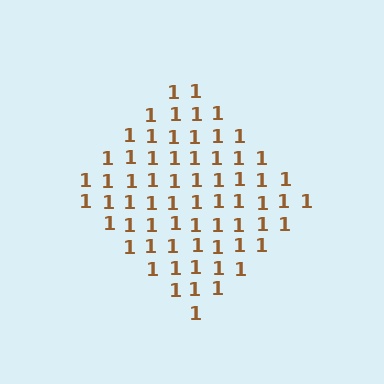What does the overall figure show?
The overall figure shows a diamond.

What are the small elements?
The small elements are digit 1's.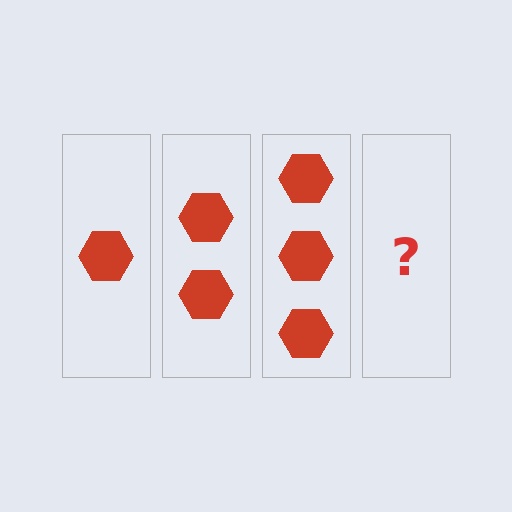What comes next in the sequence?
The next element should be 4 hexagons.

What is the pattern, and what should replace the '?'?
The pattern is that each step adds one more hexagon. The '?' should be 4 hexagons.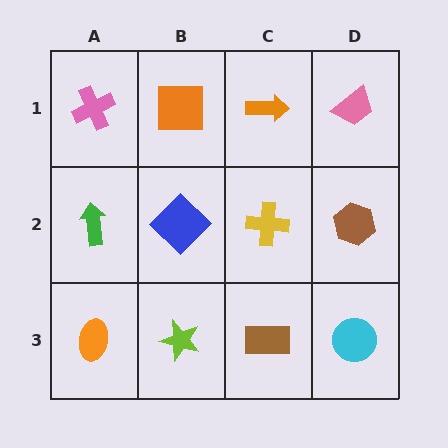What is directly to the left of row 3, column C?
A lime star.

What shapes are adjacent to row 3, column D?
A brown hexagon (row 2, column D), a brown rectangle (row 3, column C).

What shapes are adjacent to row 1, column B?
A blue diamond (row 2, column B), a pink cross (row 1, column A), an orange arrow (row 1, column C).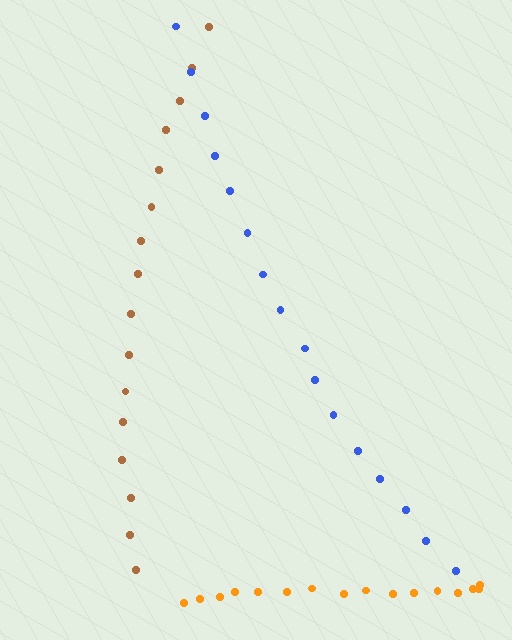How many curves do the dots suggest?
There are 3 distinct paths.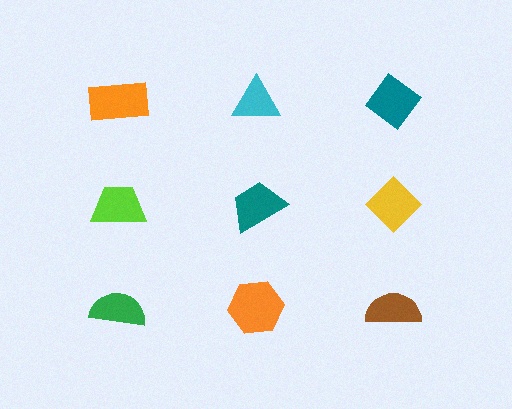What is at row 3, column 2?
An orange hexagon.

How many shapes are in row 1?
3 shapes.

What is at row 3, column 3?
A brown semicircle.